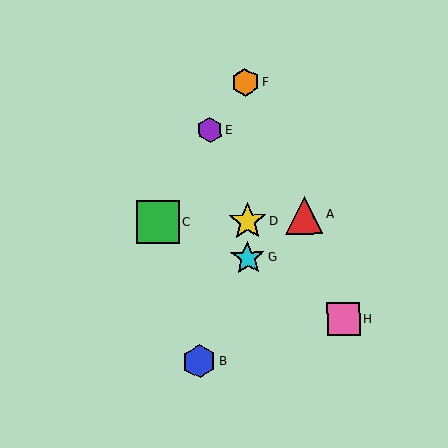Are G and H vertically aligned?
No, G is at x≈248 and H is at x≈343.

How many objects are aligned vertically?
3 objects (D, F, G) are aligned vertically.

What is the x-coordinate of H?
Object H is at x≈343.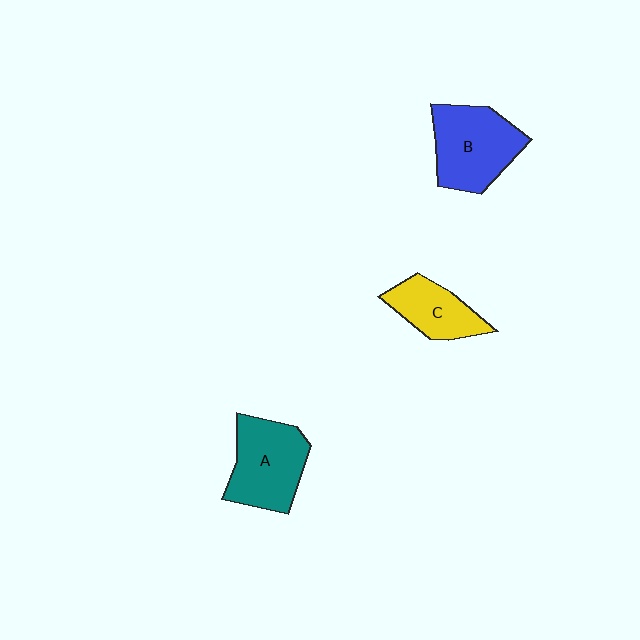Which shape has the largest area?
Shape B (blue).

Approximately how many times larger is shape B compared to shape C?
Approximately 1.5 times.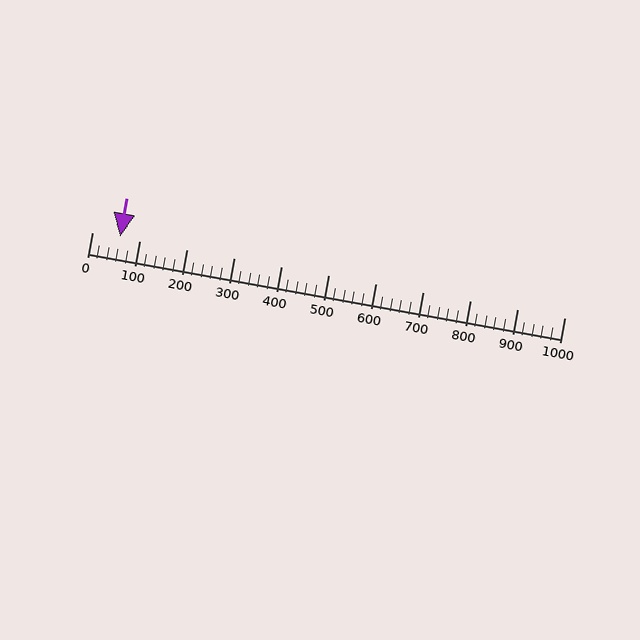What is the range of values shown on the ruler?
The ruler shows values from 0 to 1000.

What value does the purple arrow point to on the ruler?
The purple arrow points to approximately 60.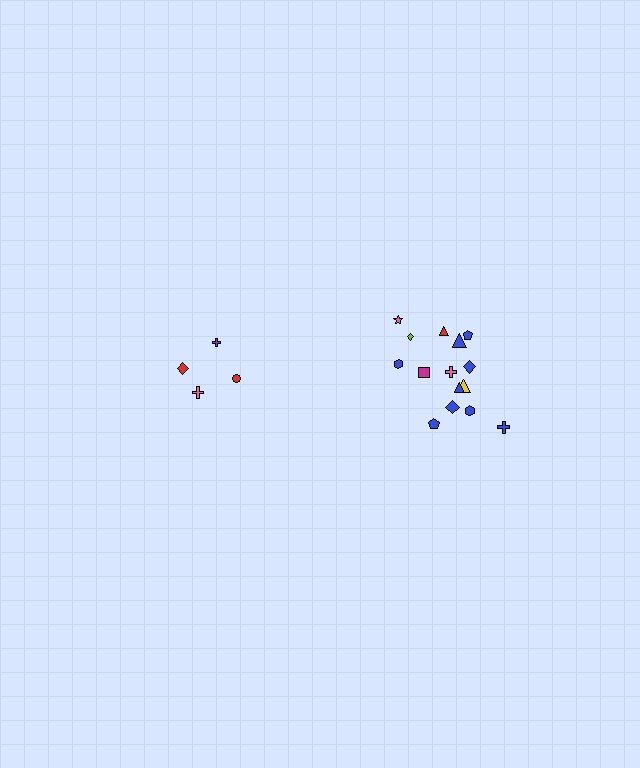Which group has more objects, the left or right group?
The right group.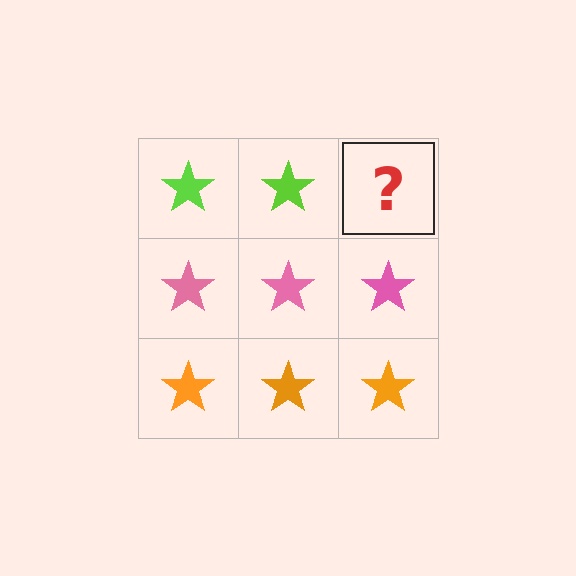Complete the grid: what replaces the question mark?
The question mark should be replaced with a lime star.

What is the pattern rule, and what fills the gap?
The rule is that each row has a consistent color. The gap should be filled with a lime star.